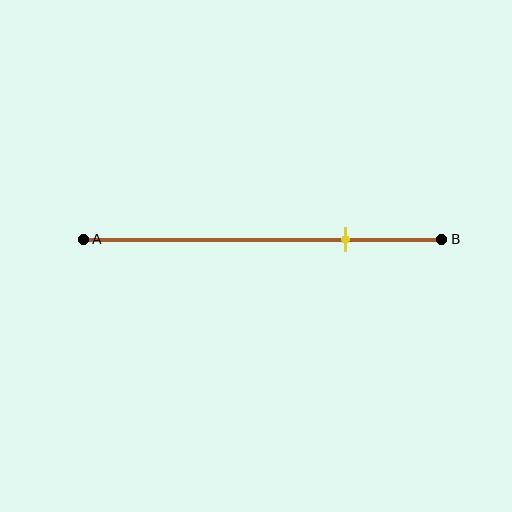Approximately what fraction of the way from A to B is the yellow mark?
The yellow mark is approximately 75% of the way from A to B.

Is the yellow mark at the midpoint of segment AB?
No, the mark is at about 75% from A, not at the 50% midpoint.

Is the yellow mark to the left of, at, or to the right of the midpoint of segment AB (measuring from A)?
The yellow mark is to the right of the midpoint of segment AB.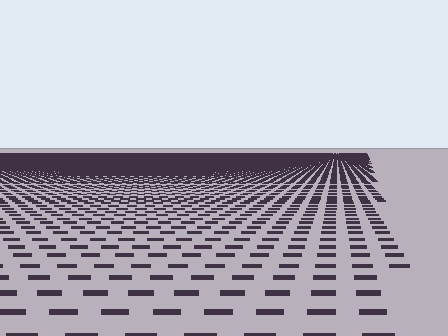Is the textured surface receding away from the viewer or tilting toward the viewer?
The surface is receding away from the viewer. Texture elements get smaller and denser toward the top.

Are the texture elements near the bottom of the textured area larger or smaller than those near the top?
Larger. Near the bottom, elements are closer to the viewer and appear at a bigger on-screen size.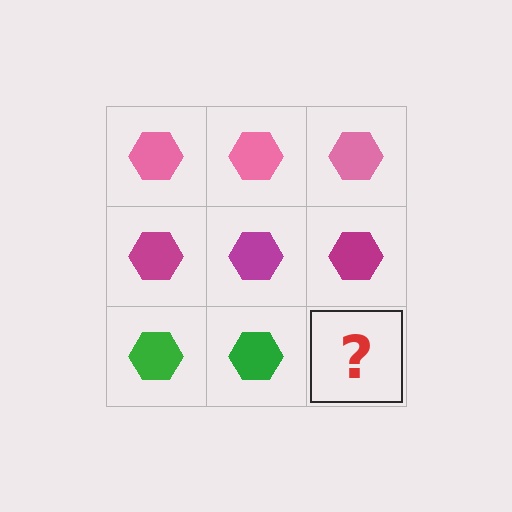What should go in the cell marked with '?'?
The missing cell should contain a green hexagon.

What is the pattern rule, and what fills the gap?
The rule is that each row has a consistent color. The gap should be filled with a green hexagon.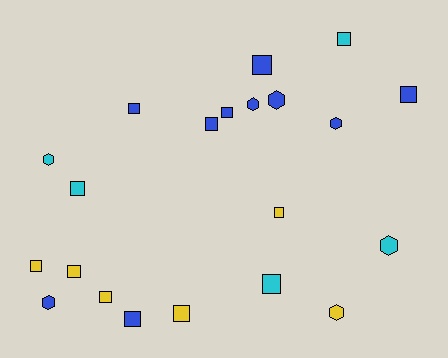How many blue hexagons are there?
There are 4 blue hexagons.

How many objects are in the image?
There are 21 objects.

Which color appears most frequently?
Blue, with 10 objects.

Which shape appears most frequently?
Square, with 14 objects.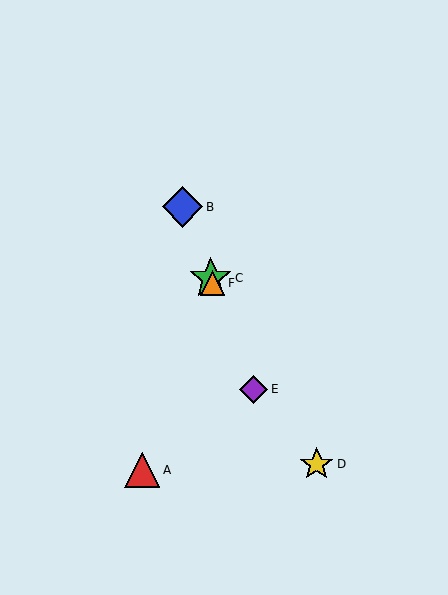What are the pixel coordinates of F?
Object F is at (212, 283).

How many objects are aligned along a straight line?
4 objects (B, C, E, F) are aligned along a straight line.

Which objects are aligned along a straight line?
Objects B, C, E, F are aligned along a straight line.